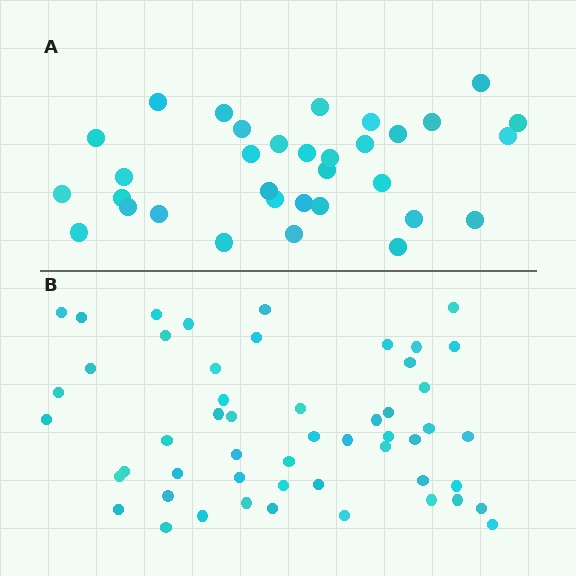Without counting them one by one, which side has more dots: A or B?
Region B (the bottom region) has more dots.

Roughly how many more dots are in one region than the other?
Region B has approximately 20 more dots than region A.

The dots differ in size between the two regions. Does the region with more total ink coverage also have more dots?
No. Region A has more total ink coverage because its dots are larger, but region B actually contains more individual dots. Total area can be misleading — the number of items is what matters here.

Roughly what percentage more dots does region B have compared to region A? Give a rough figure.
About 60% more.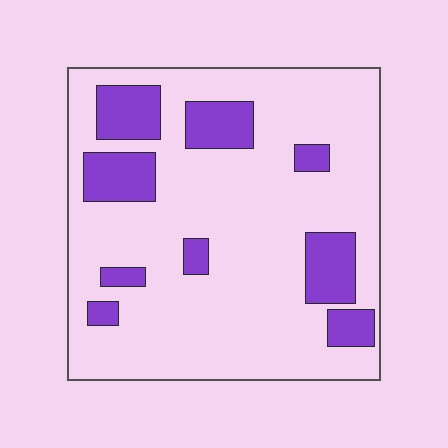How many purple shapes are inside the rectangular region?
9.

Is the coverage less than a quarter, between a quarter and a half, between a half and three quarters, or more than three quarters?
Less than a quarter.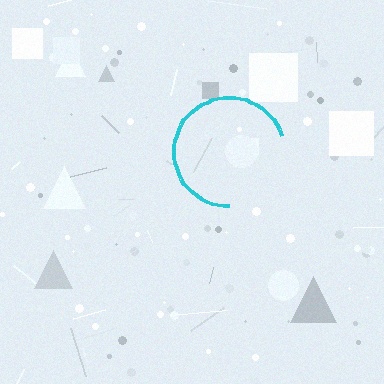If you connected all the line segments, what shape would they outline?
They would outline a circle.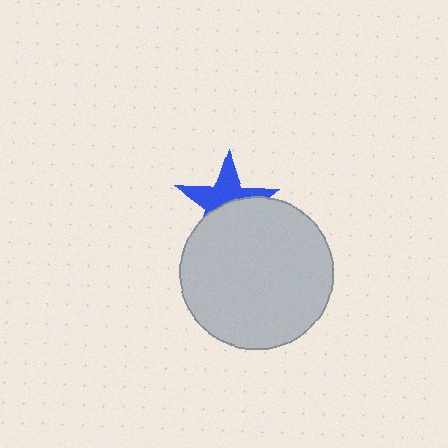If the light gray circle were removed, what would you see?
You would see the complete blue star.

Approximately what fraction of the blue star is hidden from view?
Roughly 50% of the blue star is hidden behind the light gray circle.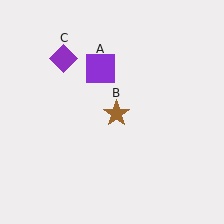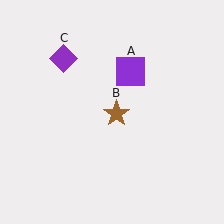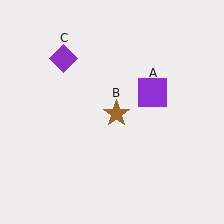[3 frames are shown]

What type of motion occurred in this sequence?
The purple square (object A) rotated clockwise around the center of the scene.